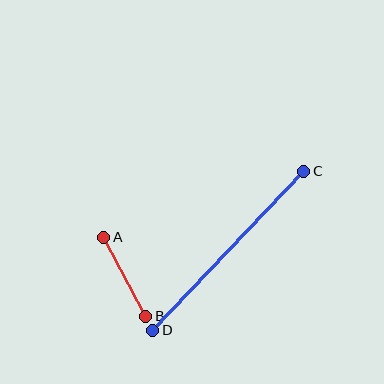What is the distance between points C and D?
The distance is approximately 219 pixels.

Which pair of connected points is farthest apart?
Points C and D are farthest apart.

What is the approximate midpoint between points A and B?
The midpoint is at approximately (125, 277) pixels.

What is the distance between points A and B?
The distance is approximately 90 pixels.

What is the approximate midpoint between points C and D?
The midpoint is at approximately (228, 251) pixels.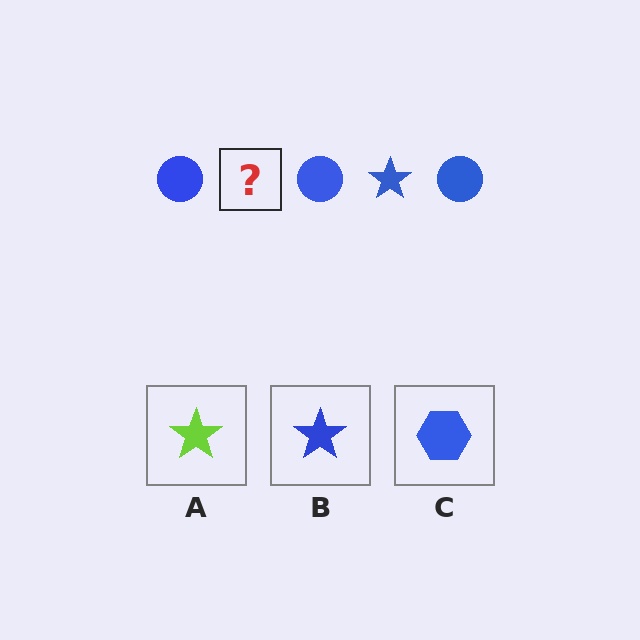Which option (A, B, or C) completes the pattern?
B.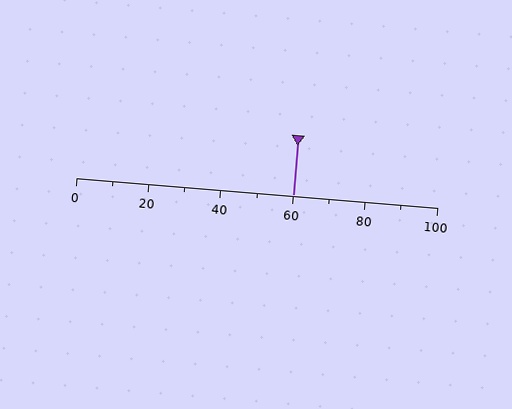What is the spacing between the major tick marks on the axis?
The major ticks are spaced 20 apart.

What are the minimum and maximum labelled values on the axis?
The axis runs from 0 to 100.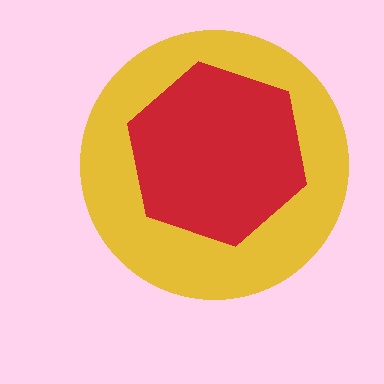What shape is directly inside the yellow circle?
The red hexagon.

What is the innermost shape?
The red hexagon.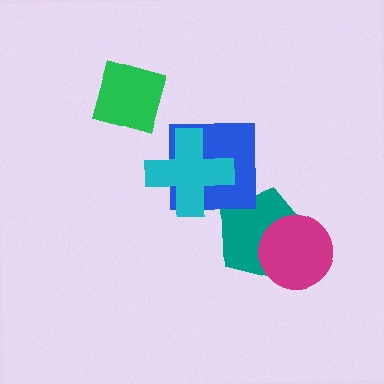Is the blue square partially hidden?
Yes, it is partially covered by another shape.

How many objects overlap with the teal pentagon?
1 object overlaps with the teal pentagon.